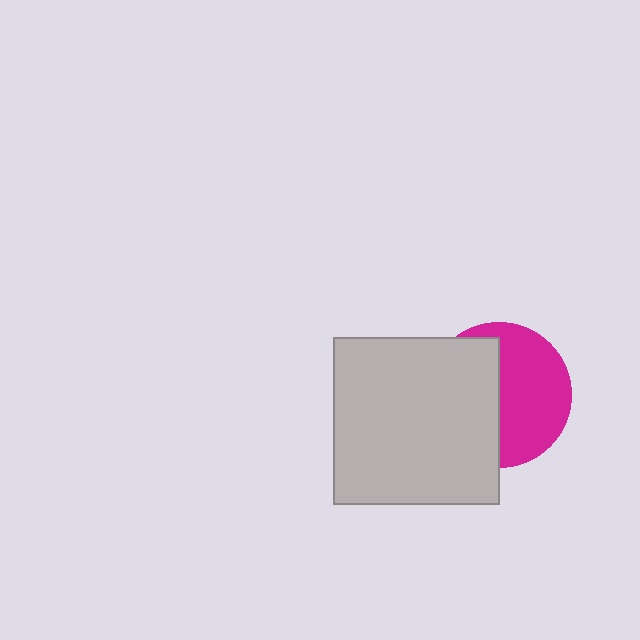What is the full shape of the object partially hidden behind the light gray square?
The partially hidden object is a magenta circle.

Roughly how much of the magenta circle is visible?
About half of it is visible (roughly 52%).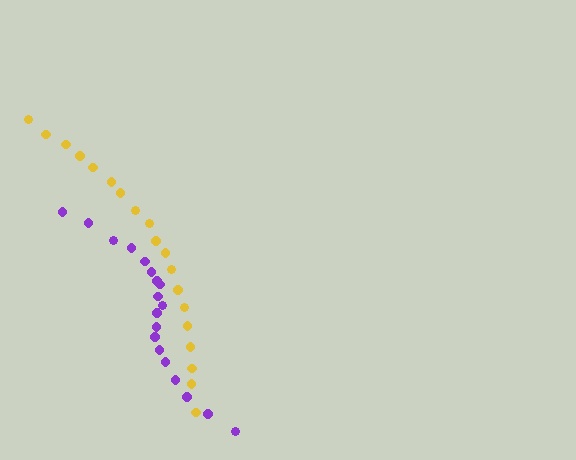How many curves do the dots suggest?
There are 2 distinct paths.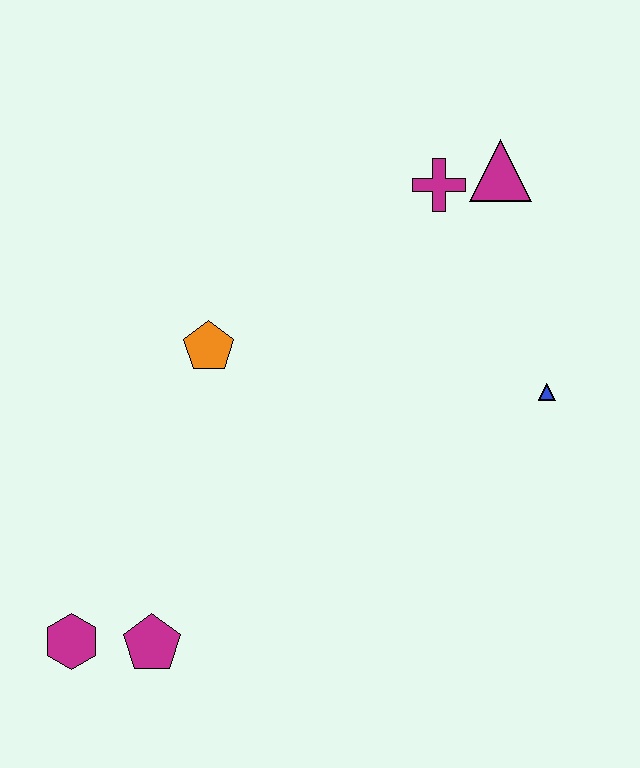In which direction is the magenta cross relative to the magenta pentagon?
The magenta cross is above the magenta pentagon.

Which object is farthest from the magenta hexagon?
The magenta triangle is farthest from the magenta hexagon.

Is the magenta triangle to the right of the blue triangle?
No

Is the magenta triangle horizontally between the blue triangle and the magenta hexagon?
Yes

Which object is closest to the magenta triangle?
The magenta cross is closest to the magenta triangle.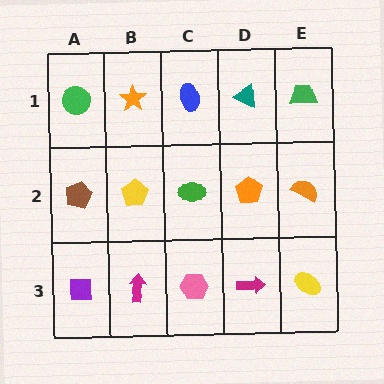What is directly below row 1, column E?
An orange semicircle.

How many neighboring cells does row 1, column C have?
3.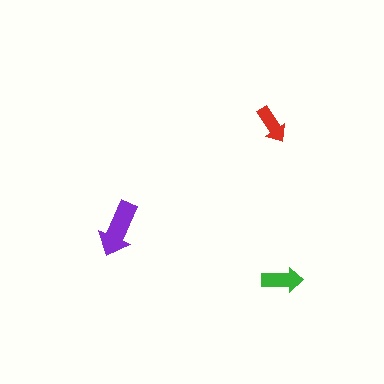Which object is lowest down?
The green arrow is bottommost.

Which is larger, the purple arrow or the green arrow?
The purple one.